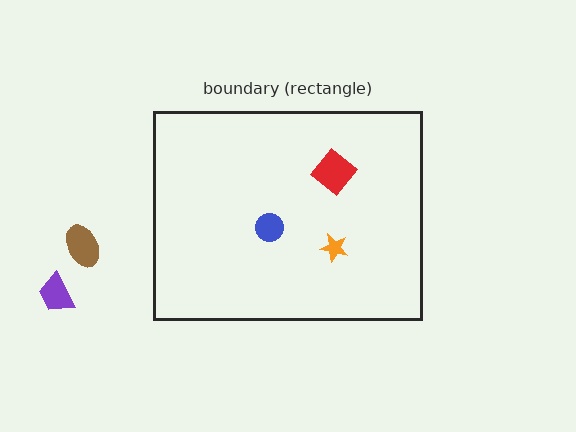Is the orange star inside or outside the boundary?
Inside.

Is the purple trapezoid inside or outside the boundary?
Outside.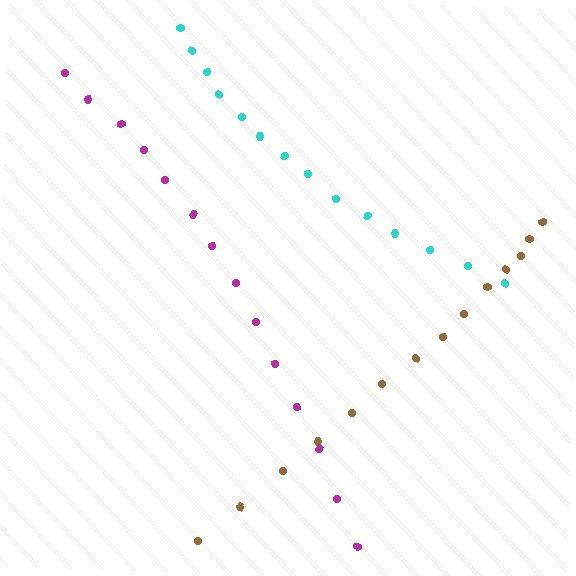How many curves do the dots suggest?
There are 3 distinct paths.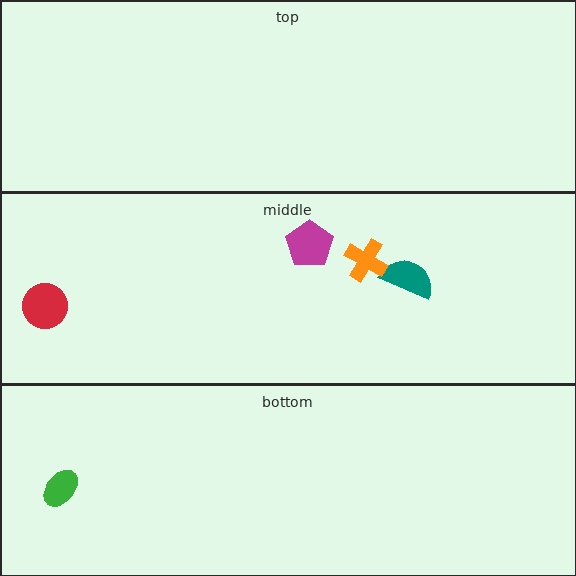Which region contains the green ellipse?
The bottom region.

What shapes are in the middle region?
The teal semicircle, the orange cross, the magenta pentagon, the red circle.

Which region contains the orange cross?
The middle region.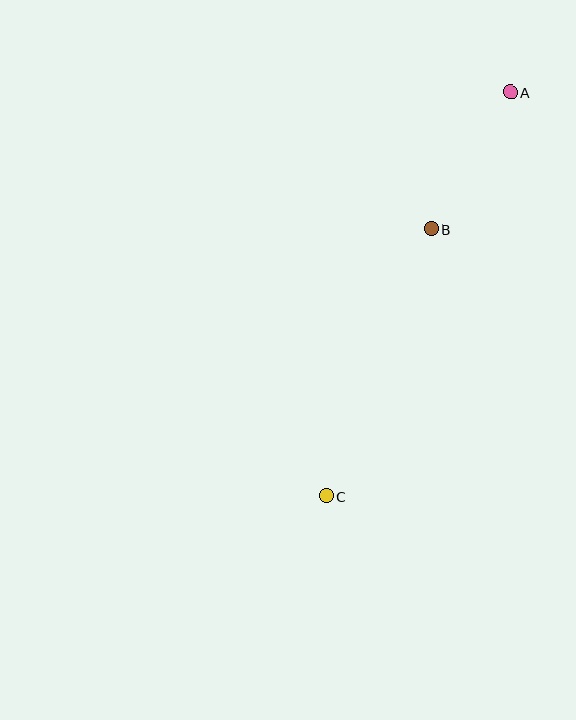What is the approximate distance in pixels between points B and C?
The distance between B and C is approximately 287 pixels.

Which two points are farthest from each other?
Points A and C are farthest from each other.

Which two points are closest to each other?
Points A and B are closest to each other.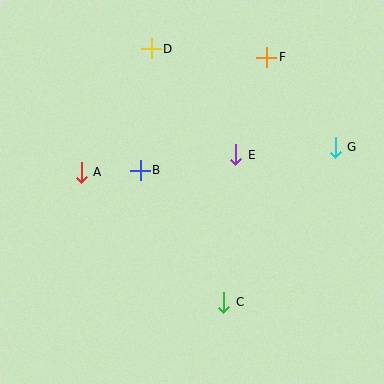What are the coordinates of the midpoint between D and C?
The midpoint between D and C is at (187, 176).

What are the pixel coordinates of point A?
Point A is at (81, 172).